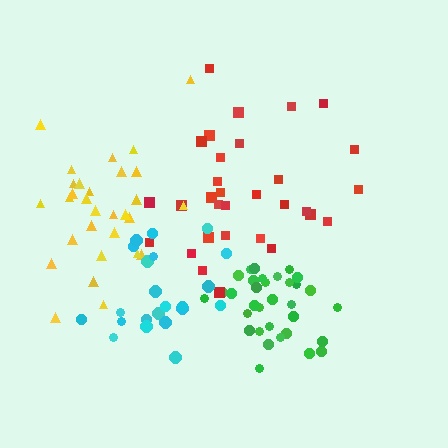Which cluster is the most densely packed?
Green.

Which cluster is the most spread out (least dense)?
Red.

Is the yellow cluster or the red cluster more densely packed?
Yellow.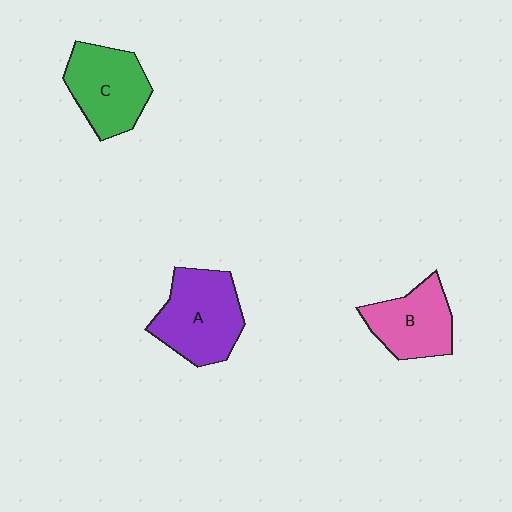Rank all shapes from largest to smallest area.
From largest to smallest: A (purple), C (green), B (pink).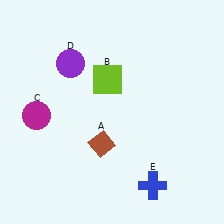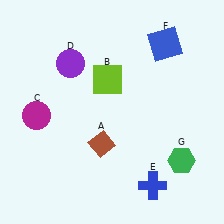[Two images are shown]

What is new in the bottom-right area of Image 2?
A green hexagon (G) was added in the bottom-right area of Image 2.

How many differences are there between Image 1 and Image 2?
There are 2 differences between the two images.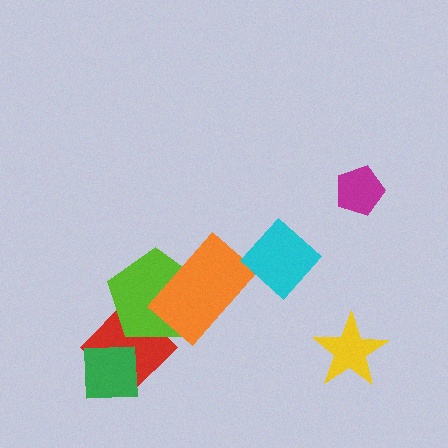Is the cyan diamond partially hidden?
No, no other shape covers it.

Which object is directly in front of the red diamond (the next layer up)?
The lime pentagon is directly in front of the red diamond.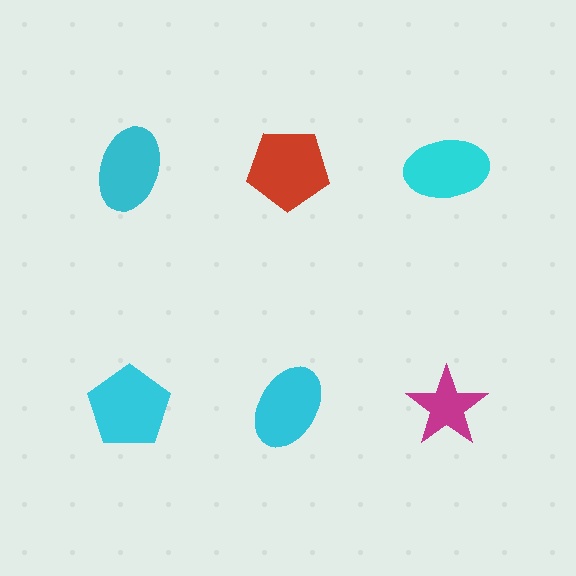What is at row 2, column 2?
A cyan ellipse.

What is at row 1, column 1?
A cyan ellipse.